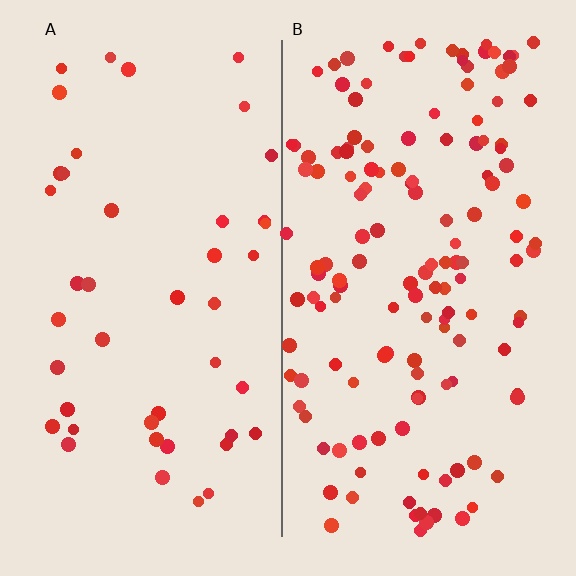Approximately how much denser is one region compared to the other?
Approximately 3.2× — region B over region A.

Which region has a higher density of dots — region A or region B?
B (the right).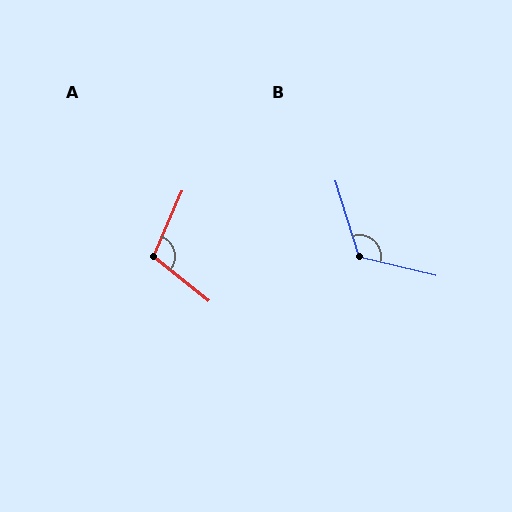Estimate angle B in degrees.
Approximately 121 degrees.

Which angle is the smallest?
A, at approximately 105 degrees.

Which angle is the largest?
B, at approximately 121 degrees.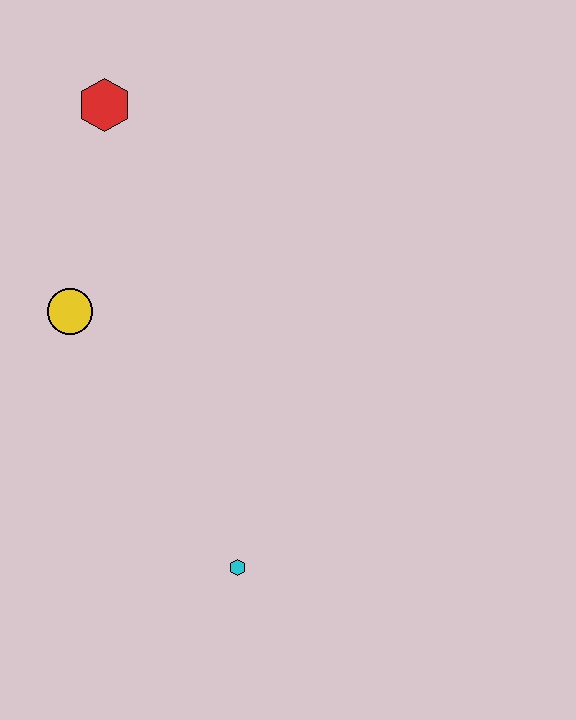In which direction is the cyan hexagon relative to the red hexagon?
The cyan hexagon is below the red hexagon.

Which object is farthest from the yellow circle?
The cyan hexagon is farthest from the yellow circle.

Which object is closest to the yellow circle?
The red hexagon is closest to the yellow circle.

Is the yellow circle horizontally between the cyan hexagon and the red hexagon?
No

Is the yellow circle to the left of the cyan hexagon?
Yes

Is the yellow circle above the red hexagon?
No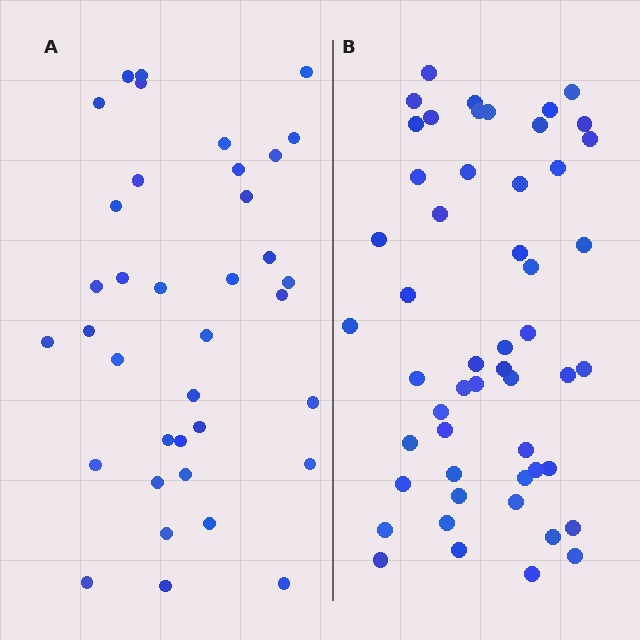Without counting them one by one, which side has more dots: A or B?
Region B (the right region) has more dots.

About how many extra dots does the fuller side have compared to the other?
Region B has approximately 15 more dots than region A.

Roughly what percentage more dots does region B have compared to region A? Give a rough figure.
About 40% more.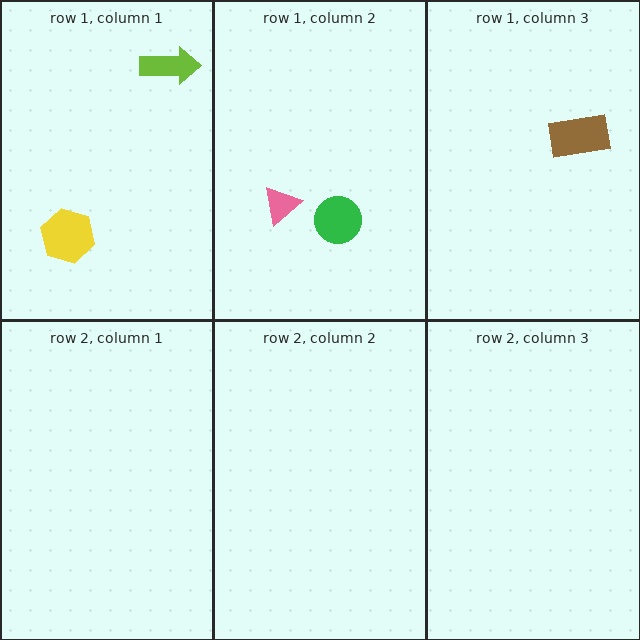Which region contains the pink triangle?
The row 1, column 2 region.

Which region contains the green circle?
The row 1, column 2 region.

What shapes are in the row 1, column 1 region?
The yellow hexagon, the lime arrow.